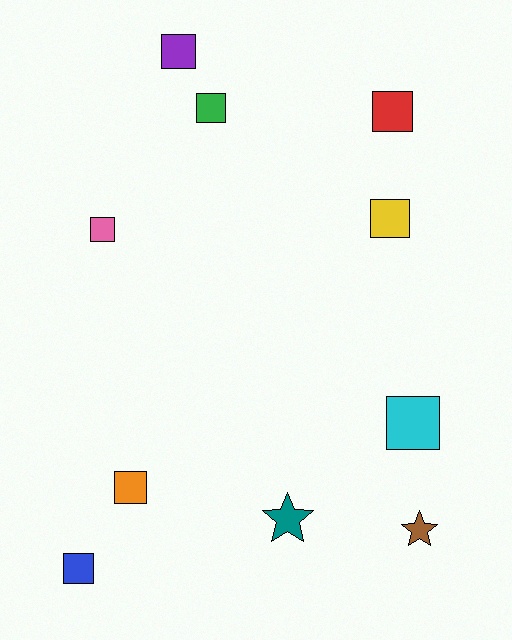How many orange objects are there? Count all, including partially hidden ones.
There is 1 orange object.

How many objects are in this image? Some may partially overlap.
There are 10 objects.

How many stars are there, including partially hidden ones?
There are 2 stars.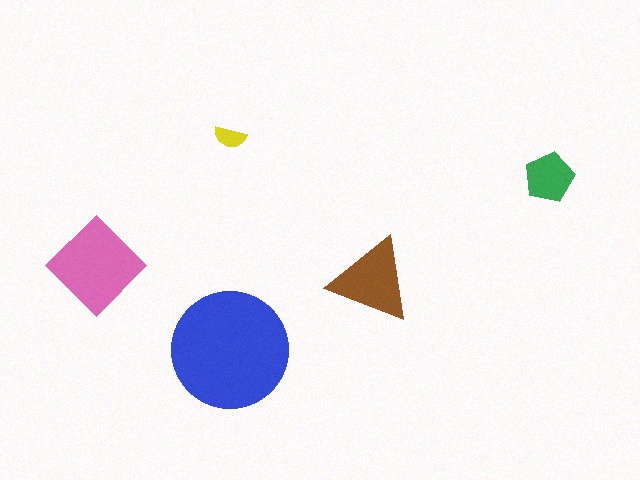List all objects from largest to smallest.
The blue circle, the pink diamond, the brown triangle, the green pentagon, the yellow semicircle.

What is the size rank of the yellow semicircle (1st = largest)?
5th.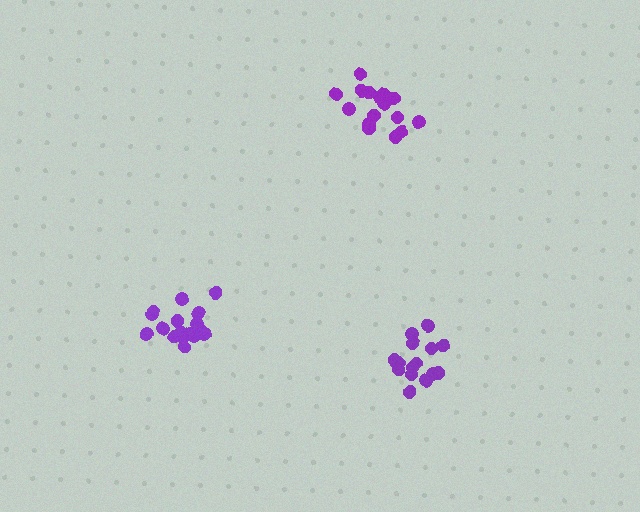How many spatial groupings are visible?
There are 3 spatial groupings.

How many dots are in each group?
Group 1: 15 dots, Group 2: 19 dots, Group 3: 16 dots (50 total).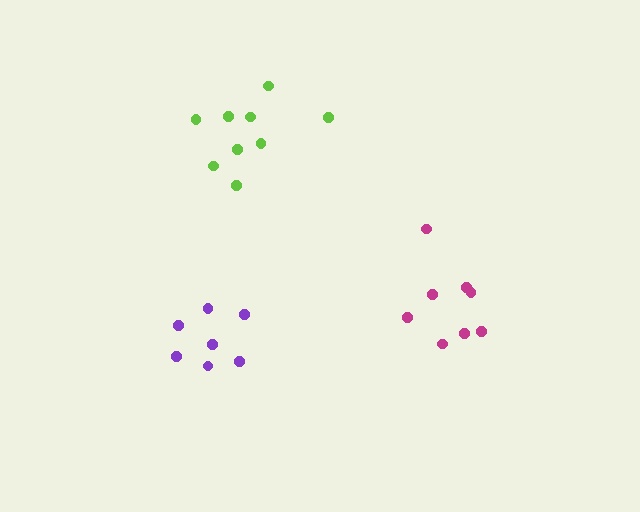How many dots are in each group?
Group 1: 7 dots, Group 2: 9 dots, Group 3: 8 dots (24 total).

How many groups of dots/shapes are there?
There are 3 groups.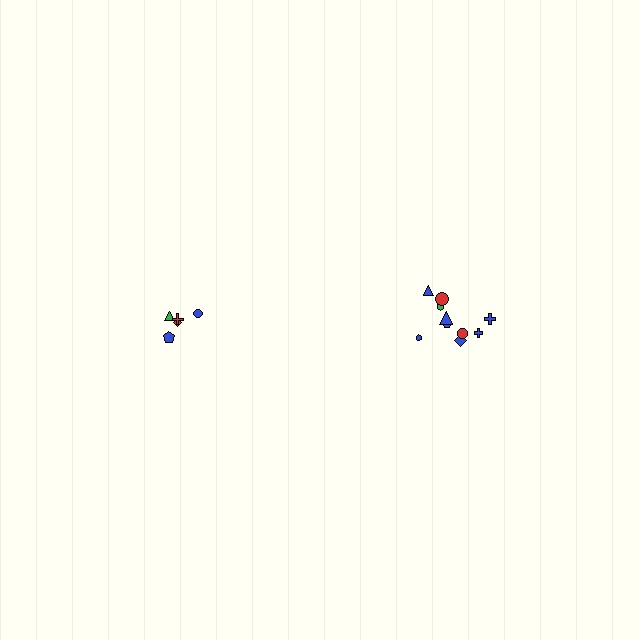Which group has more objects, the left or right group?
The right group.